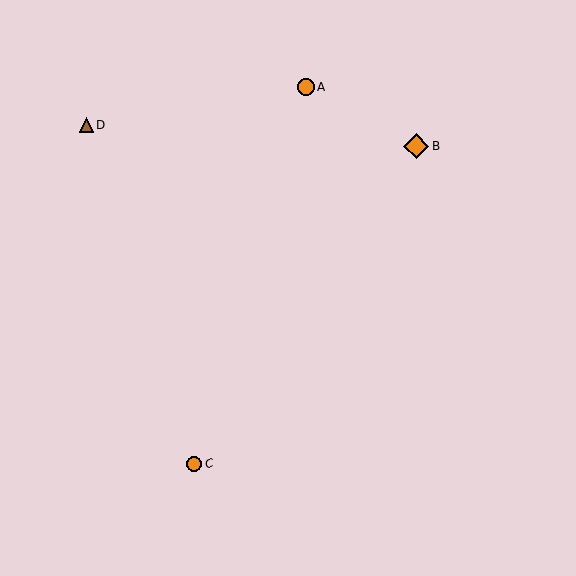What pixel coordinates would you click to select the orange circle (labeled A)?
Click at (305, 87) to select the orange circle A.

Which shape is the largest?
The orange diamond (labeled B) is the largest.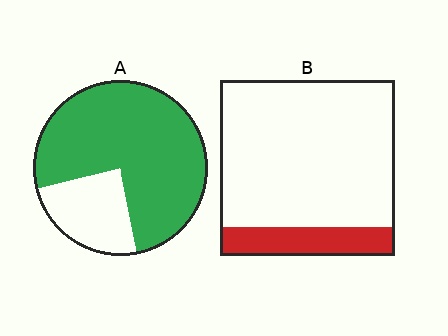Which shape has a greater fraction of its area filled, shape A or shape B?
Shape A.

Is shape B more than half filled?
No.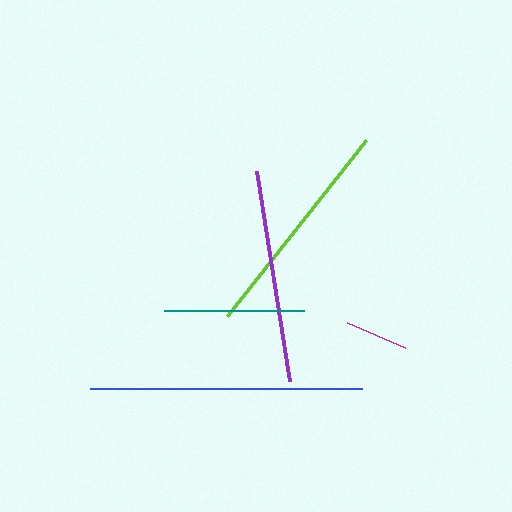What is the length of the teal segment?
The teal segment is approximately 140 pixels long.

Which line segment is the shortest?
The magenta line is the shortest at approximately 64 pixels.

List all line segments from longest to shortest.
From longest to shortest: blue, lime, purple, teal, magenta.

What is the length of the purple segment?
The purple segment is approximately 213 pixels long.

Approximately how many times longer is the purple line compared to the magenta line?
The purple line is approximately 3.3 times the length of the magenta line.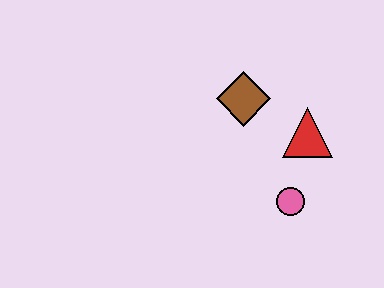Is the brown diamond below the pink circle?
No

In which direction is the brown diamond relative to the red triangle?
The brown diamond is to the left of the red triangle.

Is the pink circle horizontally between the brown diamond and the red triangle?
Yes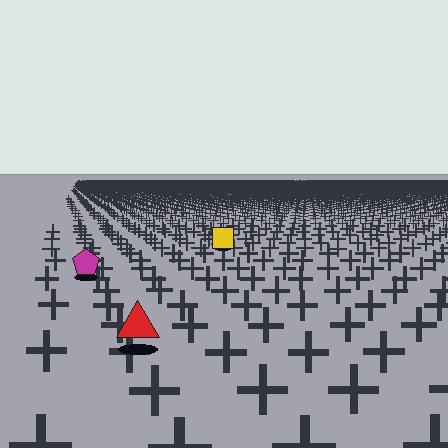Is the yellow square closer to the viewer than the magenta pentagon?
No. The magenta pentagon is closer — you can tell from the texture gradient: the ground texture is coarser near it.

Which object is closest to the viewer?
The red triangle is closest. The texture marks near it are larger and more spread out.